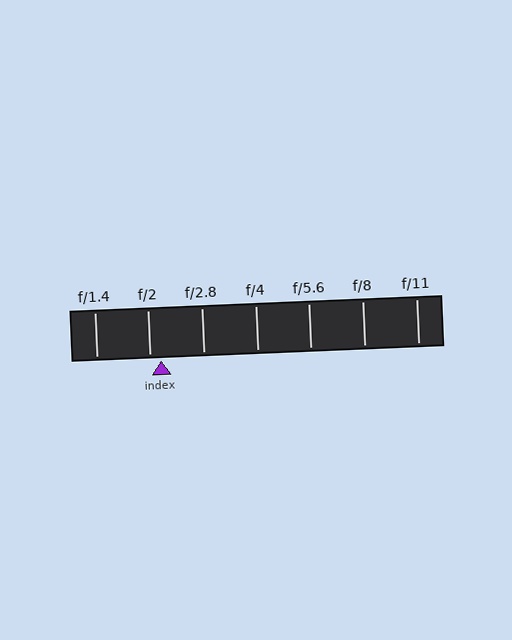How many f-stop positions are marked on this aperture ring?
There are 7 f-stop positions marked.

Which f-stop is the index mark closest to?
The index mark is closest to f/2.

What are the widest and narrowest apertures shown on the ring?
The widest aperture shown is f/1.4 and the narrowest is f/11.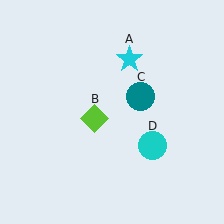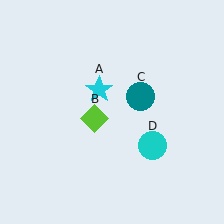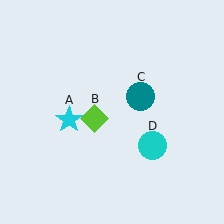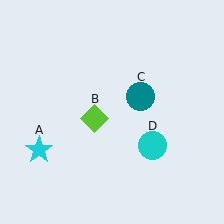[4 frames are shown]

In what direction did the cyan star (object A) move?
The cyan star (object A) moved down and to the left.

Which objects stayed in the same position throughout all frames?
Lime diamond (object B) and teal circle (object C) and cyan circle (object D) remained stationary.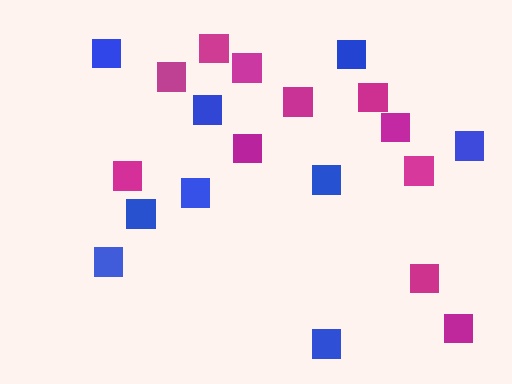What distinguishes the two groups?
There are 2 groups: one group of blue squares (9) and one group of magenta squares (11).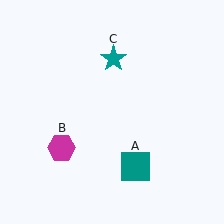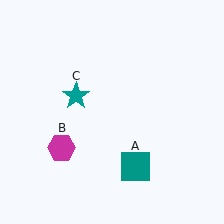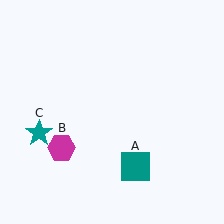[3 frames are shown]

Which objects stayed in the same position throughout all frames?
Teal square (object A) and magenta hexagon (object B) remained stationary.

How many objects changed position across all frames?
1 object changed position: teal star (object C).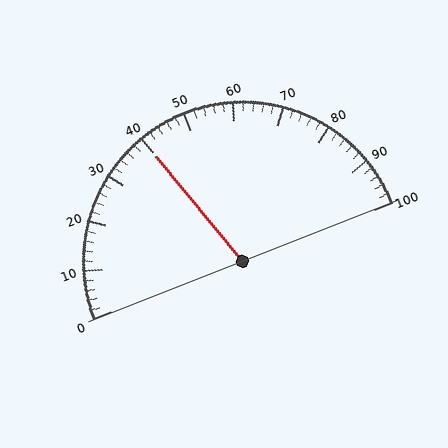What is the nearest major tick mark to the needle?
The nearest major tick mark is 40.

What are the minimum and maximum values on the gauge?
The gauge ranges from 0 to 100.